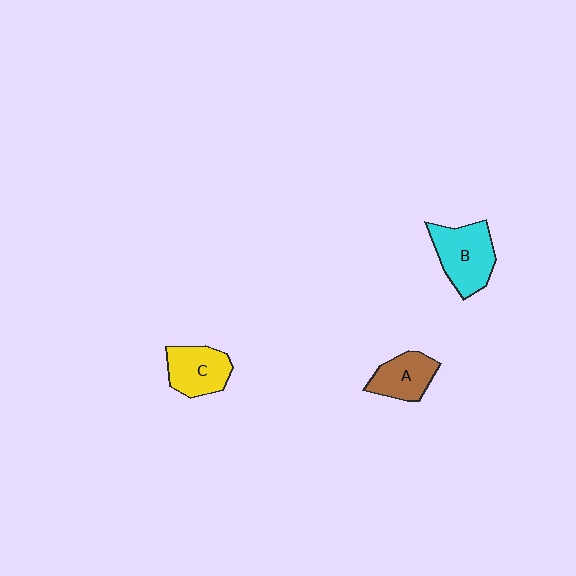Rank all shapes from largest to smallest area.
From largest to smallest: B (cyan), C (yellow), A (brown).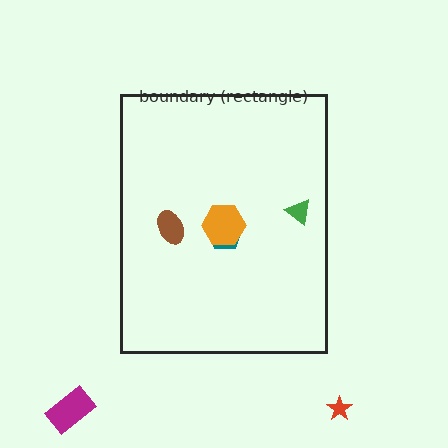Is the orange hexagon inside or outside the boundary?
Inside.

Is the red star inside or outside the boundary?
Outside.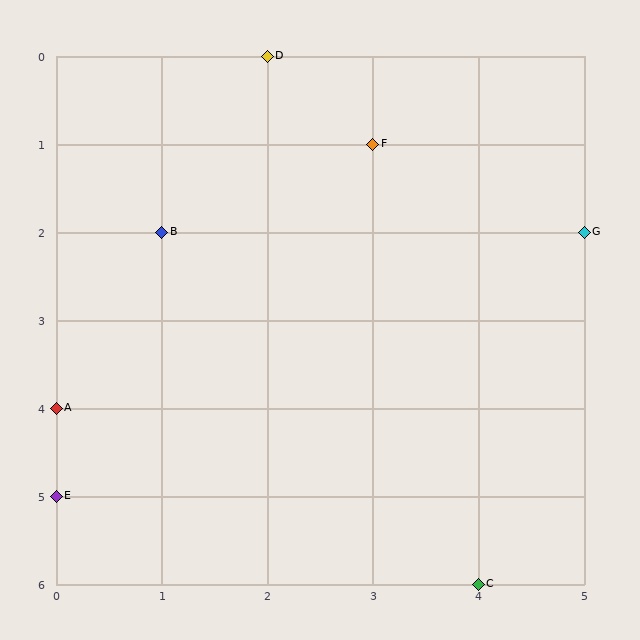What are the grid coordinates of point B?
Point B is at grid coordinates (1, 2).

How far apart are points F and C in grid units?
Points F and C are 1 column and 5 rows apart (about 5.1 grid units diagonally).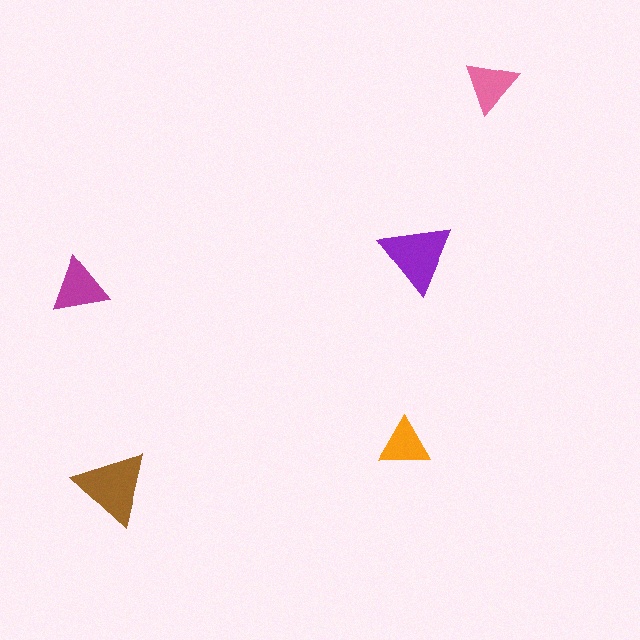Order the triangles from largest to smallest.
the brown one, the purple one, the magenta one, the pink one, the orange one.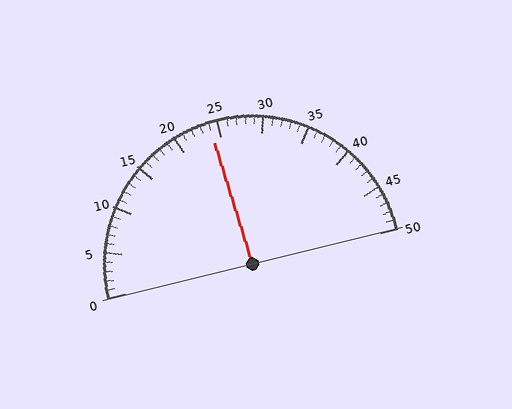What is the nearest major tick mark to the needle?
The nearest major tick mark is 25.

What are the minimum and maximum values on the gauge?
The gauge ranges from 0 to 50.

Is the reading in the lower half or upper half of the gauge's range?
The reading is in the lower half of the range (0 to 50).